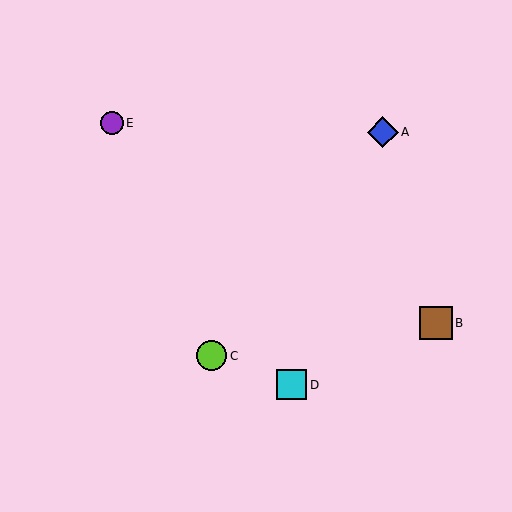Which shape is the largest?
The brown square (labeled B) is the largest.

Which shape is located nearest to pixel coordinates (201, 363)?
The lime circle (labeled C) at (212, 356) is nearest to that location.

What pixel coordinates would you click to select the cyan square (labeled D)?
Click at (291, 385) to select the cyan square D.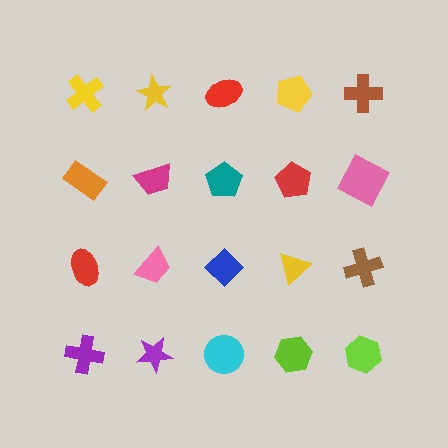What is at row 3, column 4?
A yellow triangle.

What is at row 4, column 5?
A lime hexagon.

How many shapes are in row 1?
5 shapes.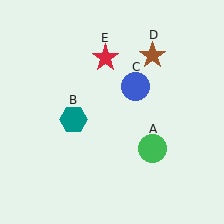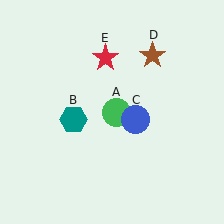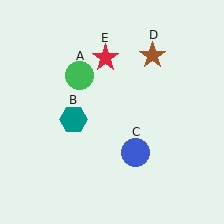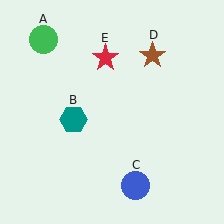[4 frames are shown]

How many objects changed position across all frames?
2 objects changed position: green circle (object A), blue circle (object C).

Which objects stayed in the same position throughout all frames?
Teal hexagon (object B) and brown star (object D) and red star (object E) remained stationary.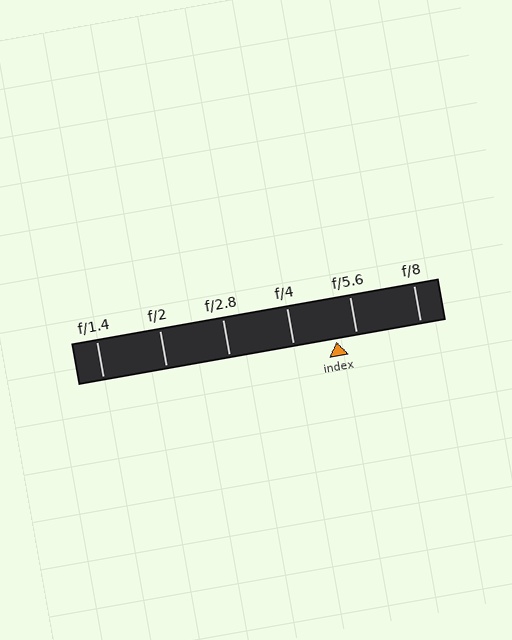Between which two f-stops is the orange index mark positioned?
The index mark is between f/4 and f/5.6.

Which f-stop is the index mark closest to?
The index mark is closest to f/5.6.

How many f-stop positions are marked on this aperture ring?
There are 6 f-stop positions marked.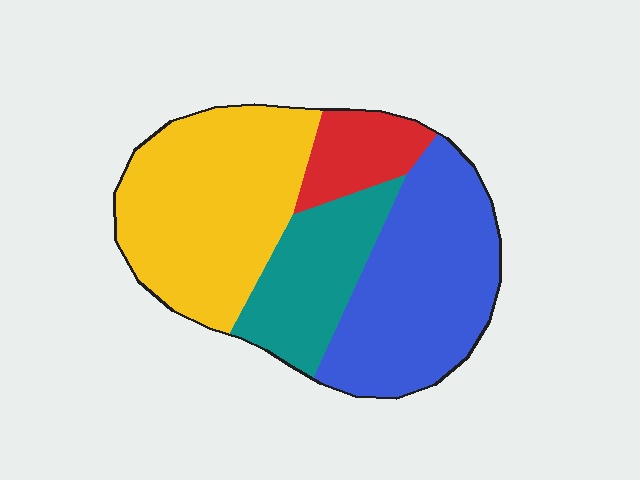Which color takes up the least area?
Red, at roughly 10%.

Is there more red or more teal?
Teal.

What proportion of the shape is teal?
Teal covers 19% of the shape.